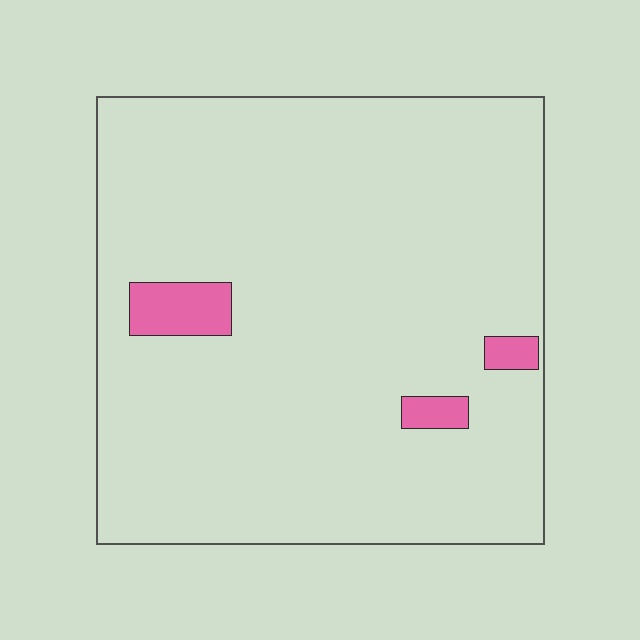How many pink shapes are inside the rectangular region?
3.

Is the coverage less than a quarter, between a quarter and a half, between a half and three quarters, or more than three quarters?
Less than a quarter.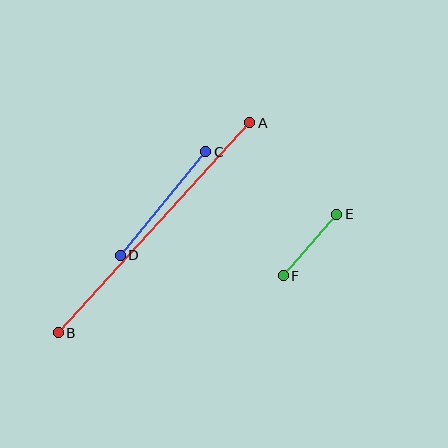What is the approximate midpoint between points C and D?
The midpoint is at approximately (163, 204) pixels.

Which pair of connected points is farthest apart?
Points A and B are farthest apart.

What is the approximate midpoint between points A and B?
The midpoint is at approximately (154, 228) pixels.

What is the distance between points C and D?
The distance is approximately 134 pixels.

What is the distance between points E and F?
The distance is approximately 81 pixels.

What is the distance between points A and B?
The distance is approximately 284 pixels.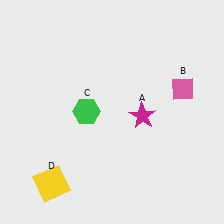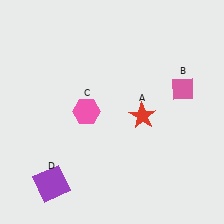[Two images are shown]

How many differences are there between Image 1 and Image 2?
There are 3 differences between the two images.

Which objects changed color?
A changed from magenta to red. C changed from green to pink. D changed from yellow to purple.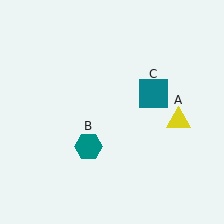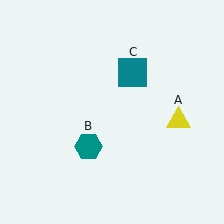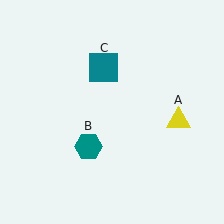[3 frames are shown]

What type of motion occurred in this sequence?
The teal square (object C) rotated counterclockwise around the center of the scene.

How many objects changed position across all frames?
1 object changed position: teal square (object C).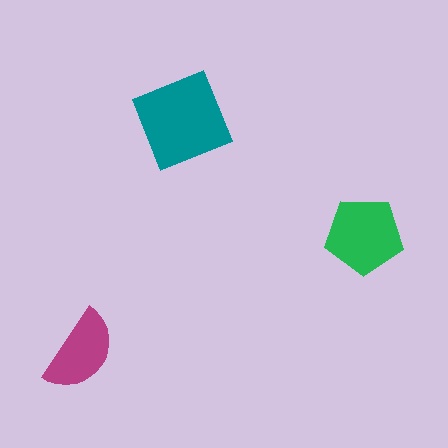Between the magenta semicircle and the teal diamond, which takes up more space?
The teal diamond.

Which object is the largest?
The teal diamond.